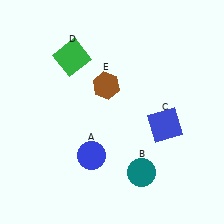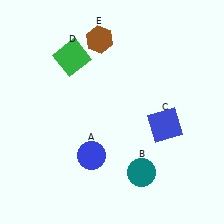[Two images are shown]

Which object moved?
The brown hexagon (E) moved up.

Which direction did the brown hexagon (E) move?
The brown hexagon (E) moved up.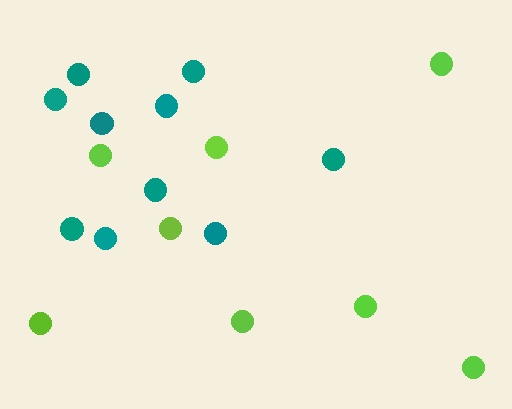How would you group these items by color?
There are 2 groups: one group of lime circles (8) and one group of teal circles (10).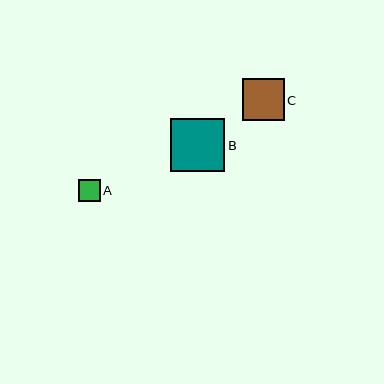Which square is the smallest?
Square A is the smallest with a size of approximately 22 pixels.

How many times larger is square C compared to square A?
Square C is approximately 1.9 times the size of square A.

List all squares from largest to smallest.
From largest to smallest: B, C, A.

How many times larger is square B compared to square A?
Square B is approximately 2.5 times the size of square A.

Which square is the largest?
Square B is the largest with a size of approximately 54 pixels.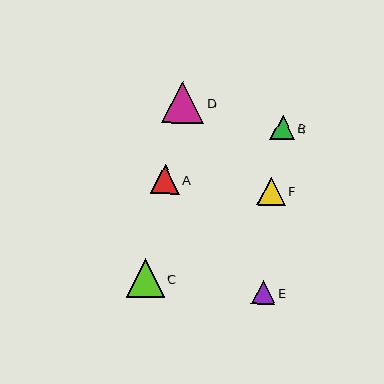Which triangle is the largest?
Triangle D is the largest with a size of approximately 42 pixels.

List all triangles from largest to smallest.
From largest to smallest: D, C, A, F, B, E.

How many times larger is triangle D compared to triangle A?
Triangle D is approximately 1.5 times the size of triangle A.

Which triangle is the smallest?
Triangle E is the smallest with a size of approximately 24 pixels.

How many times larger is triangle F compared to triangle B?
Triangle F is approximately 1.2 times the size of triangle B.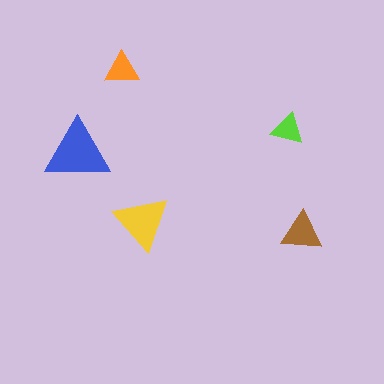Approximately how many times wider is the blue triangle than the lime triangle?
About 2 times wider.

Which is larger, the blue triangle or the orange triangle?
The blue one.